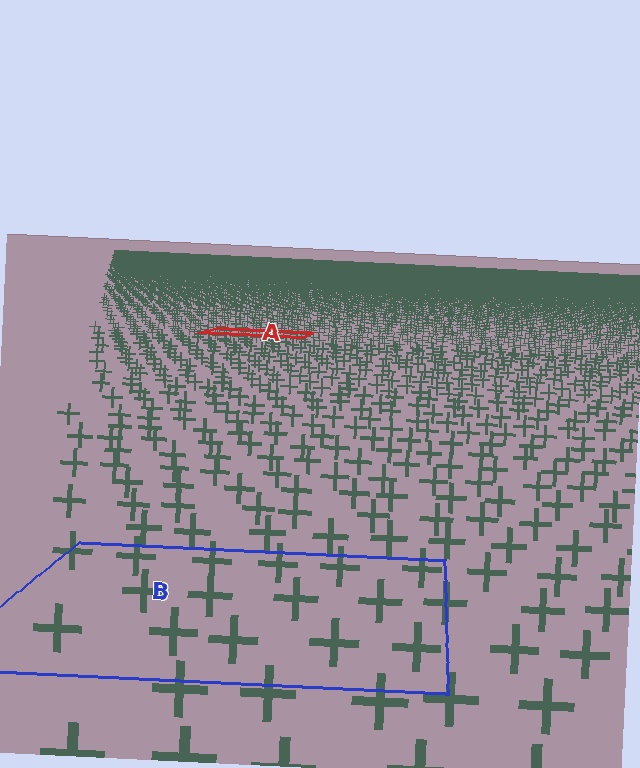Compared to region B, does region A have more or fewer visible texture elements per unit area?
Region A has more texture elements per unit area — they are packed more densely because it is farther away.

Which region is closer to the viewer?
Region B is closer. The texture elements there are larger and more spread out.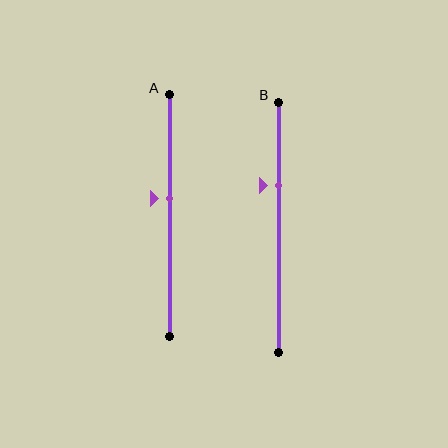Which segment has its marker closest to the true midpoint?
Segment A has its marker closest to the true midpoint.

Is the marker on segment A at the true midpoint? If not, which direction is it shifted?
No, the marker on segment A is shifted upward by about 7% of the segment length.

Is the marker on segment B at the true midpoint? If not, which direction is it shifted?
No, the marker on segment B is shifted upward by about 17% of the segment length.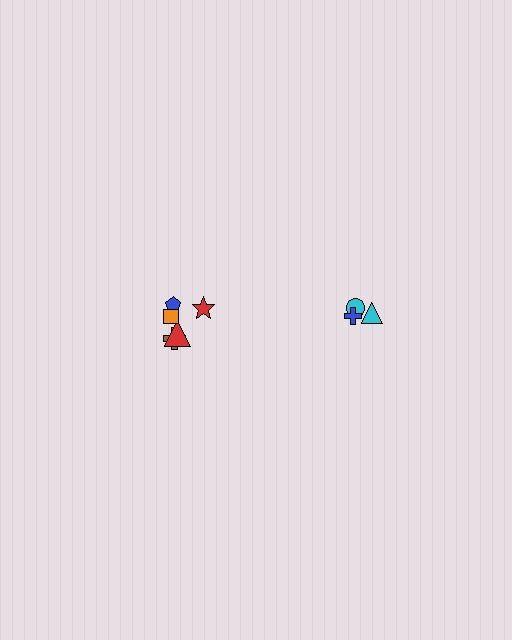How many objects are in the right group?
There are 3 objects.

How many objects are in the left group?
There are 5 objects.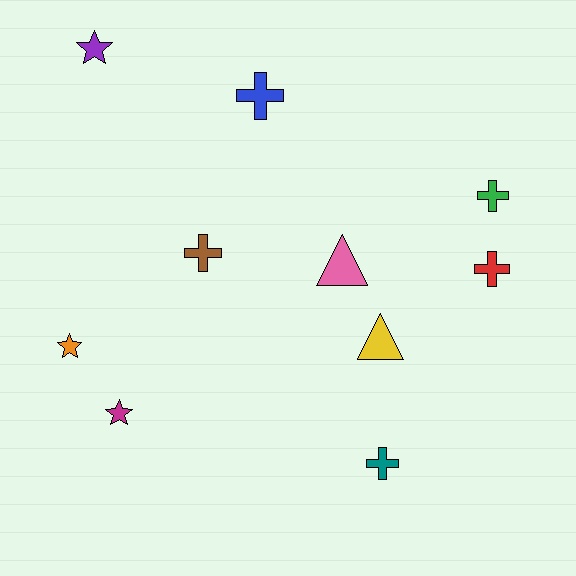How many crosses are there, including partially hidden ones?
There are 5 crosses.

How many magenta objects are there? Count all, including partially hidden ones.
There is 1 magenta object.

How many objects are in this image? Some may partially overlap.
There are 10 objects.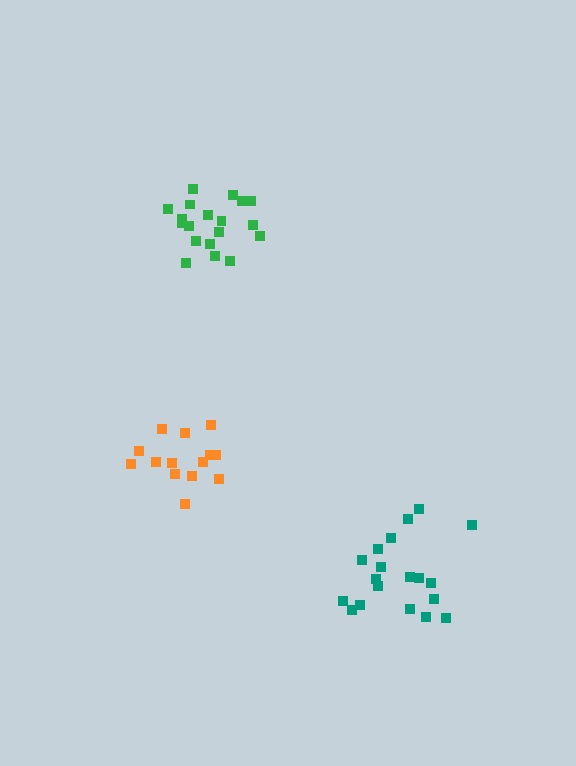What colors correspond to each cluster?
The clusters are colored: orange, green, teal.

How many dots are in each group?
Group 1: 14 dots, Group 2: 19 dots, Group 3: 19 dots (52 total).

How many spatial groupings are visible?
There are 3 spatial groupings.